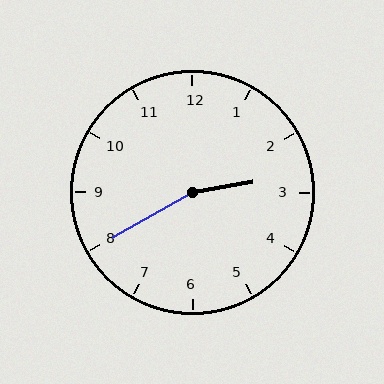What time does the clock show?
2:40.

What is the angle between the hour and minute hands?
Approximately 160 degrees.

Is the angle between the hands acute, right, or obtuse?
It is obtuse.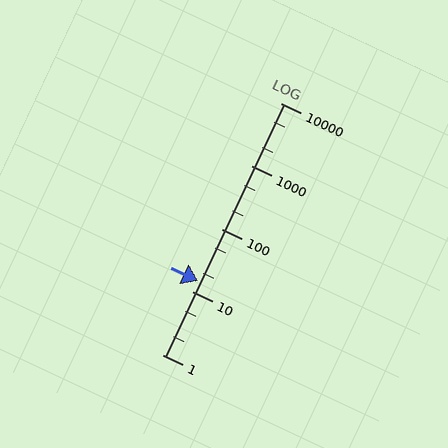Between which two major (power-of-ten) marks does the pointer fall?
The pointer is between 10 and 100.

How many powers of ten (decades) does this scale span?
The scale spans 4 decades, from 1 to 10000.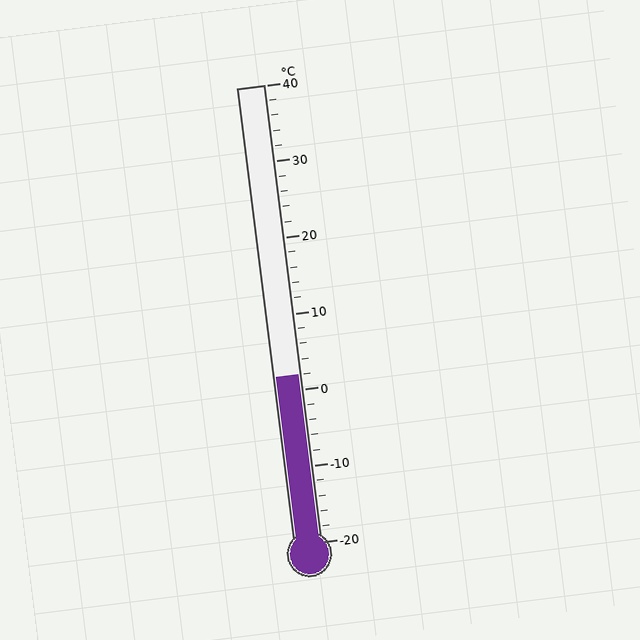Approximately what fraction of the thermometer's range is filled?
The thermometer is filled to approximately 35% of its range.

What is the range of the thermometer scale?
The thermometer scale ranges from -20°C to 40°C.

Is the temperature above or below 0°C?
The temperature is above 0°C.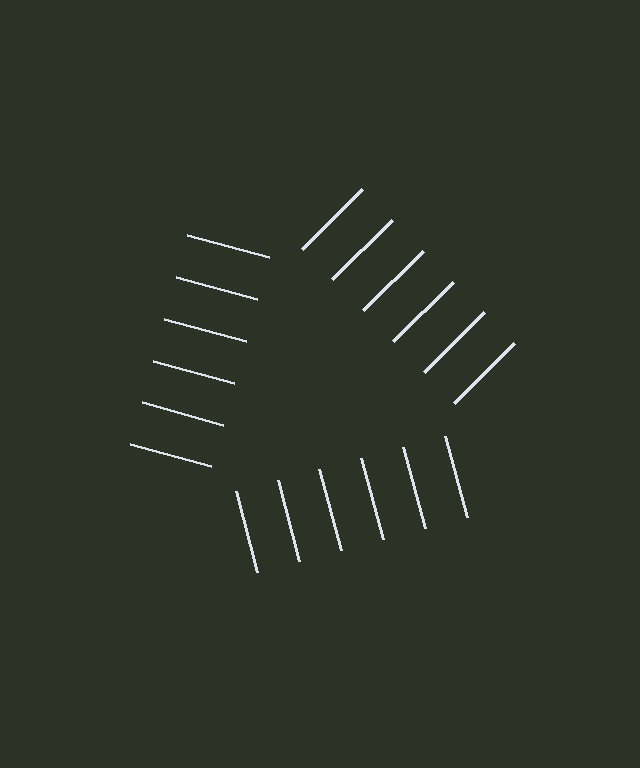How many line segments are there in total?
18 — 6 along each of the 3 edges.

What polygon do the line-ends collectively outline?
An illusory triangle — the line segments terminate on its edges but no continuous stroke is drawn.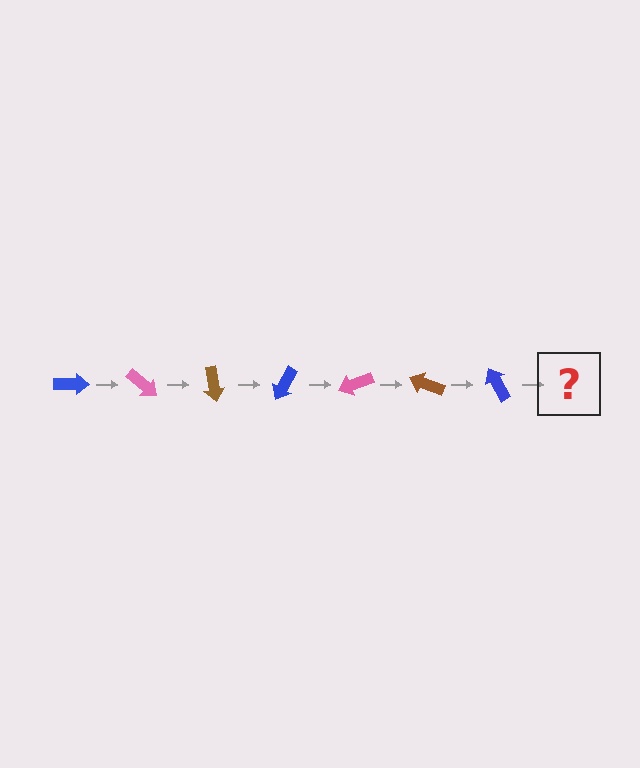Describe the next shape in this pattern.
It should be a pink arrow, rotated 280 degrees from the start.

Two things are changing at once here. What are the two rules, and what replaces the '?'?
The two rules are that it rotates 40 degrees each step and the color cycles through blue, pink, and brown. The '?' should be a pink arrow, rotated 280 degrees from the start.